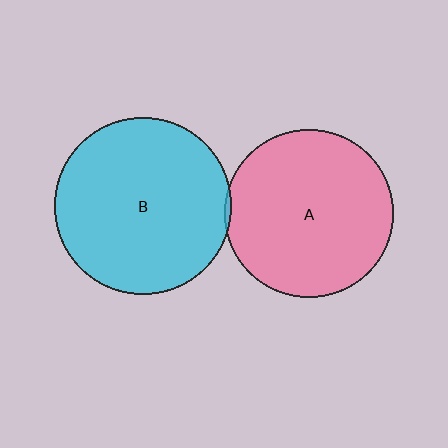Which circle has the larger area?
Circle B (cyan).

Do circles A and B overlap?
Yes.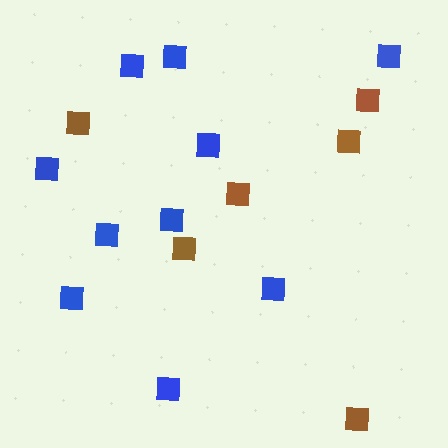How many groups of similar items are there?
There are 2 groups: one group of blue squares (10) and one group of brown squares (6).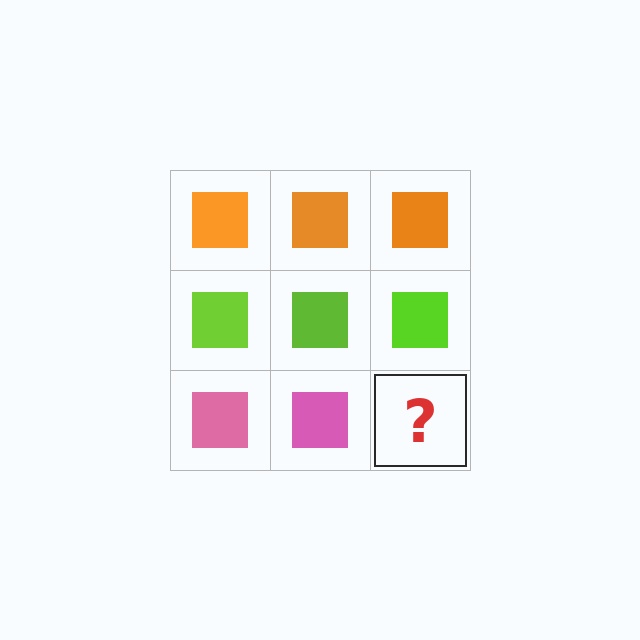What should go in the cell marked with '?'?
The missing cell should contain a pink square.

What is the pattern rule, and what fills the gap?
The rule is that each row has a consistent color. The gap should be filled with a pink square.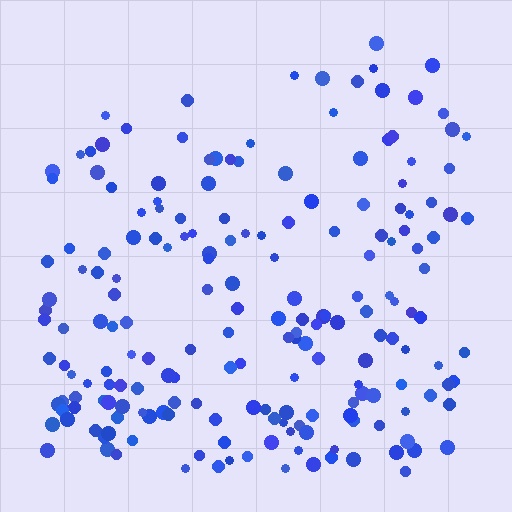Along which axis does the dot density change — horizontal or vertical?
Vertical.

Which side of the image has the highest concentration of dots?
The bottom.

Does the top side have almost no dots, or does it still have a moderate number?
Still a moderate number, just noticeably fewer than the bottom.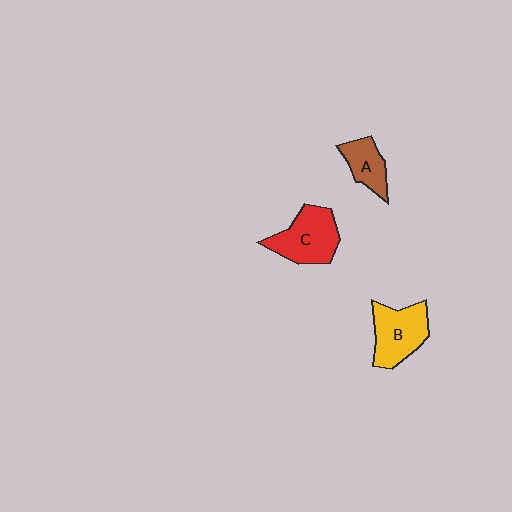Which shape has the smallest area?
Shape A (brown).